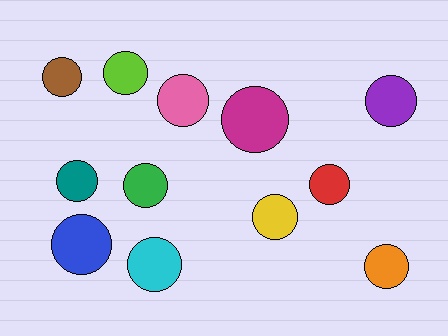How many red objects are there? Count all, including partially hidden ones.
There is 1 red object.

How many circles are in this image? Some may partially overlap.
There are 12 circles.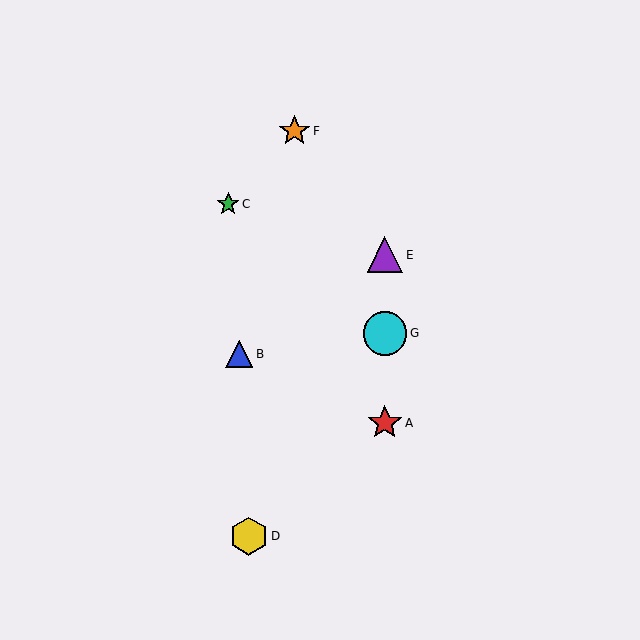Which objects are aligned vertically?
Objects A, E, G are aligned vertically.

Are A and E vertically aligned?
Yes, both are at x≈385.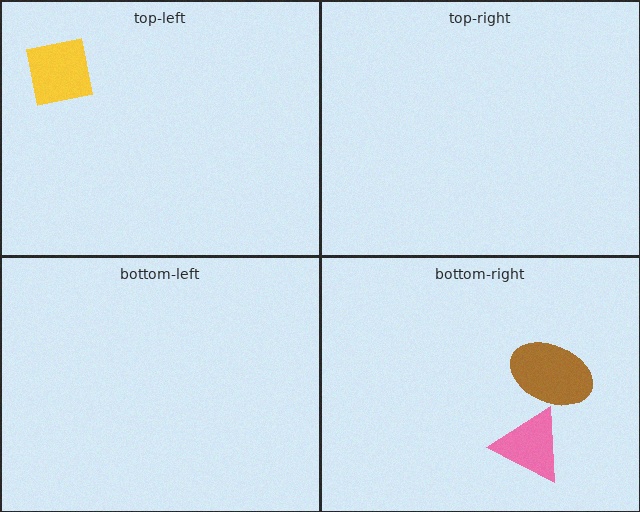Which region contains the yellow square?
The top-left region.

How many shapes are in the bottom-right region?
2.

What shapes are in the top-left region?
The yellow square.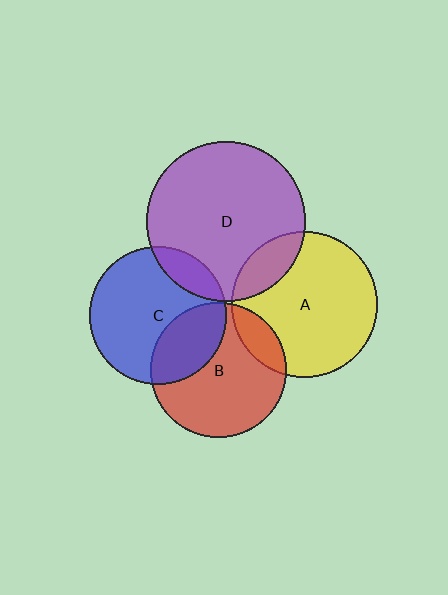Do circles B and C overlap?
Yes.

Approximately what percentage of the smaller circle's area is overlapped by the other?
Approximately 30%.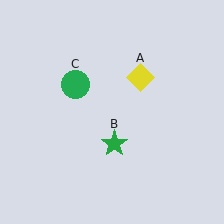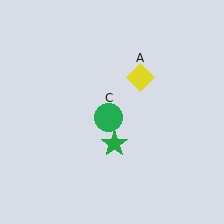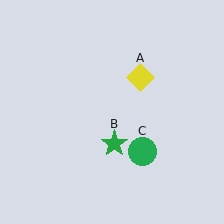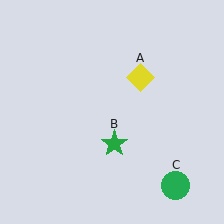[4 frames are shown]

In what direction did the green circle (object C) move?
The green circle (object C) moved down and to the right.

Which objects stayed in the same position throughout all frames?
Yellow diamond (object A) and green star (object B) remained stationary.